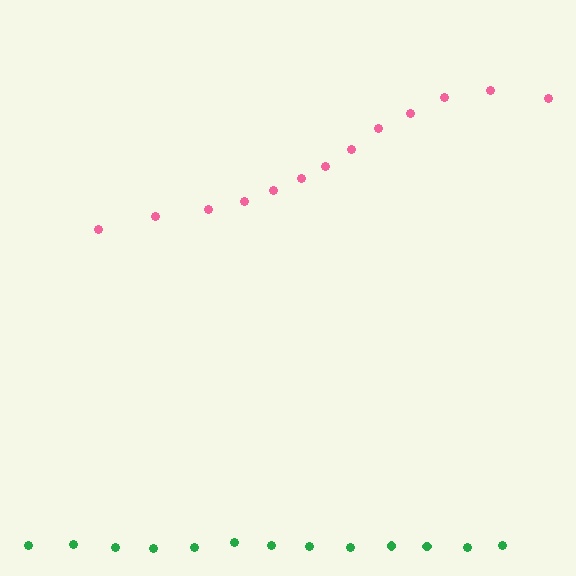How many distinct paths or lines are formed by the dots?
There are 2 distinct paths.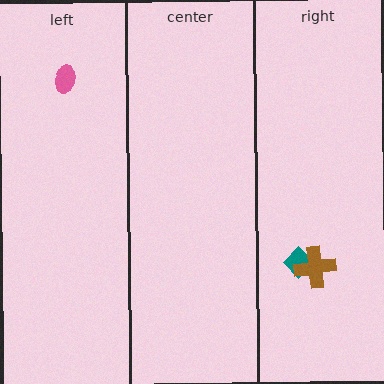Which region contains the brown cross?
The right region.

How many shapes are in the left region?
1.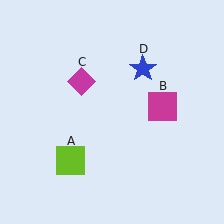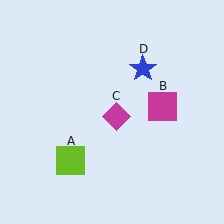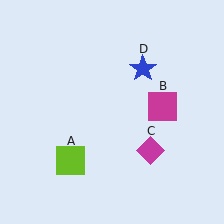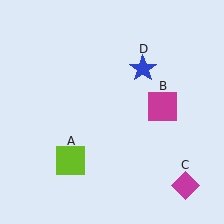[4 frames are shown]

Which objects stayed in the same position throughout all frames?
Lime square (object A) and magenta square (object B) and blue star (object D) remained stationary.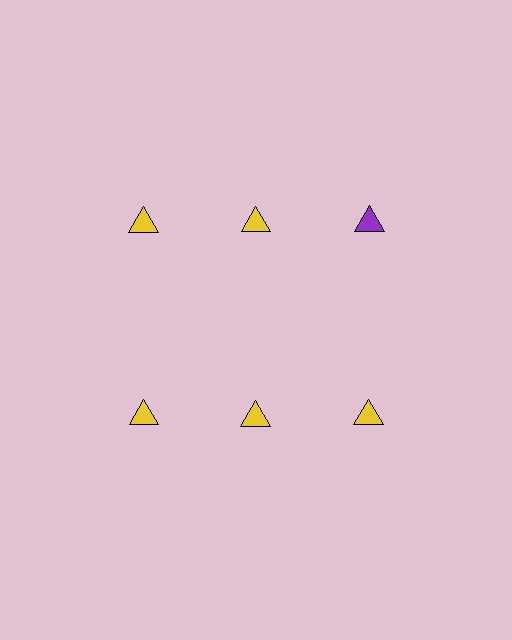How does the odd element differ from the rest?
It has a different color: purple instead of yellow.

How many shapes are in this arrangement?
There are 6 shapes arranged in a grid pattern.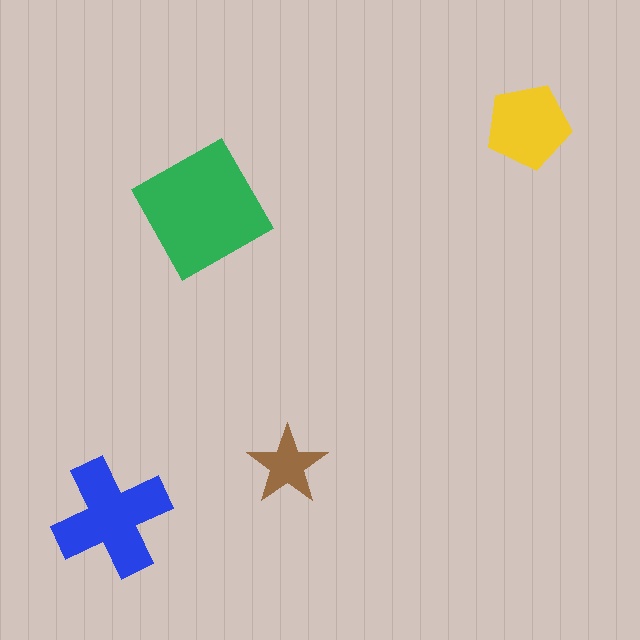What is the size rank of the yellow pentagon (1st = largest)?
3rd.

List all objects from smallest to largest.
The brown star, the yellow pentagon, the blue cross, the green square.